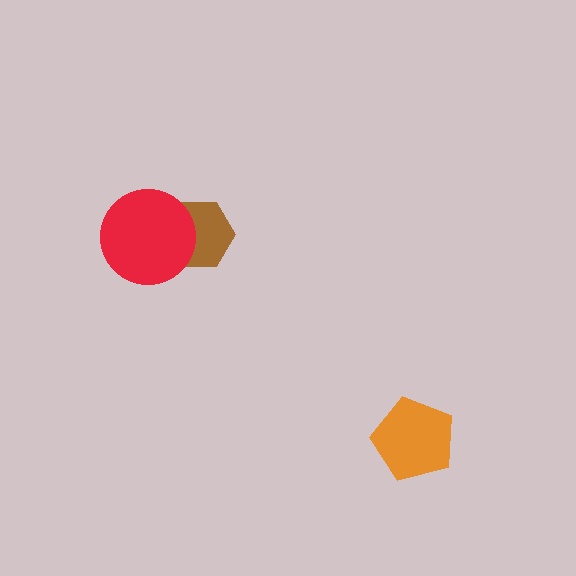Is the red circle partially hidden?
No, no other shape covers it.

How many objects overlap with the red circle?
1 object overlaps with the red circle.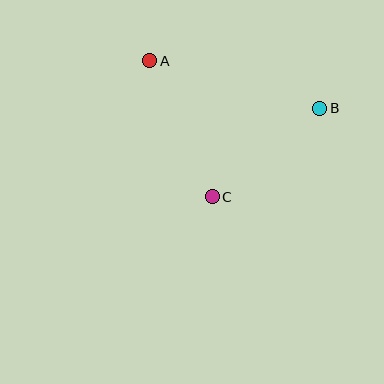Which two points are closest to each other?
Points B and C are closest to each other.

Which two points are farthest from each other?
Points A and B are farthest from each other.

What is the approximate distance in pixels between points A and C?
The distance between A and C is approximately 150 pixels.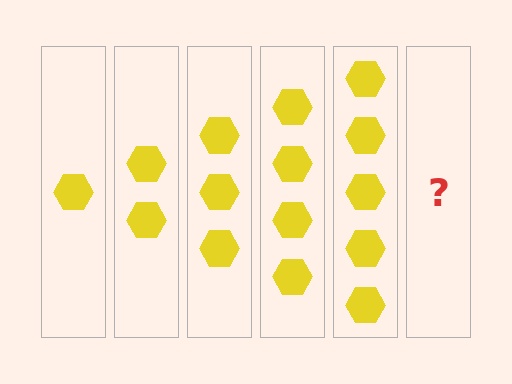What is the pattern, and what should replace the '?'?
The pattern is that each step adds one more hexagon. The '?' should be 6 hexagons.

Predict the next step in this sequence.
The next step is 6 hexagons.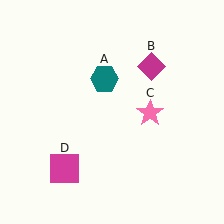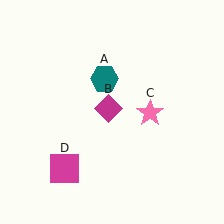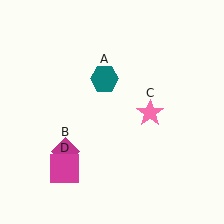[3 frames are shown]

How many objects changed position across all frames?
1 object changed position: magenta diamond (object B).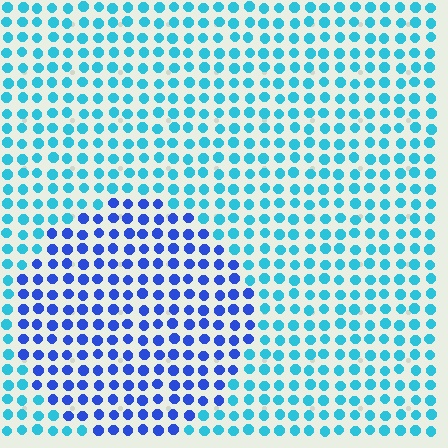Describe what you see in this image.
The image is filled with small cyan elements in a uniform arrangement. A circle-shaped region is visible where the elements are tinted to a slightly different hue, forming a subtle color boundary.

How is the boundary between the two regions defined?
The boundary is defined purely by a slight shift in hue (about 41 degrees). Spacing, size, and orientation are identical on both sides.